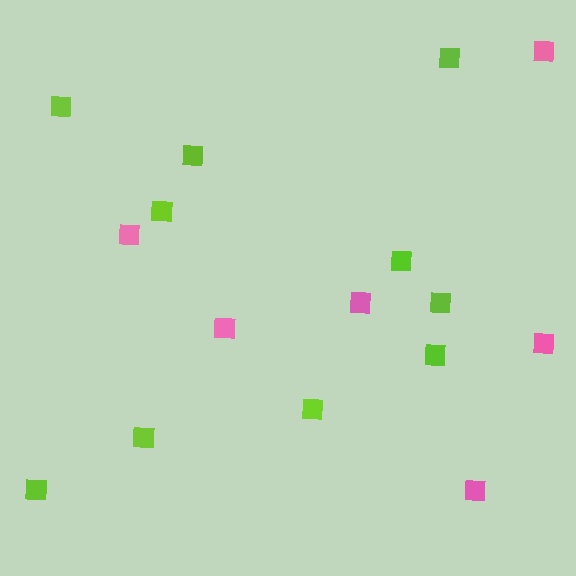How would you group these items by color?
There are 2 groups: one group of lime squares (10) and one group of pink squares (6).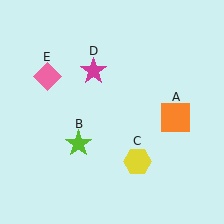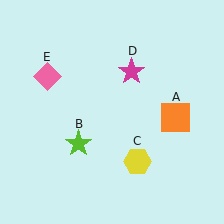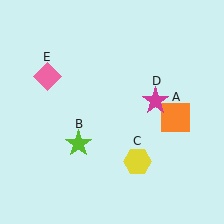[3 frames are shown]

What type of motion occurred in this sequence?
The magenta star (object D) rotated clockwise around the center of the scene.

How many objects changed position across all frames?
1 object changed position: magenta star (object D).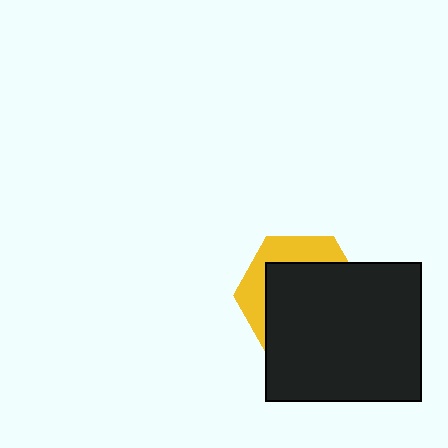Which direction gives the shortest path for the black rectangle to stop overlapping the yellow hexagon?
Moving toward the lower-right gives the shortest separation.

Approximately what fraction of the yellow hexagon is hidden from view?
Roughly 68% of the yellow hexagon is hidden behind the black rectangle.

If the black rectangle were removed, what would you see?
You would see the complete yellow hexagon.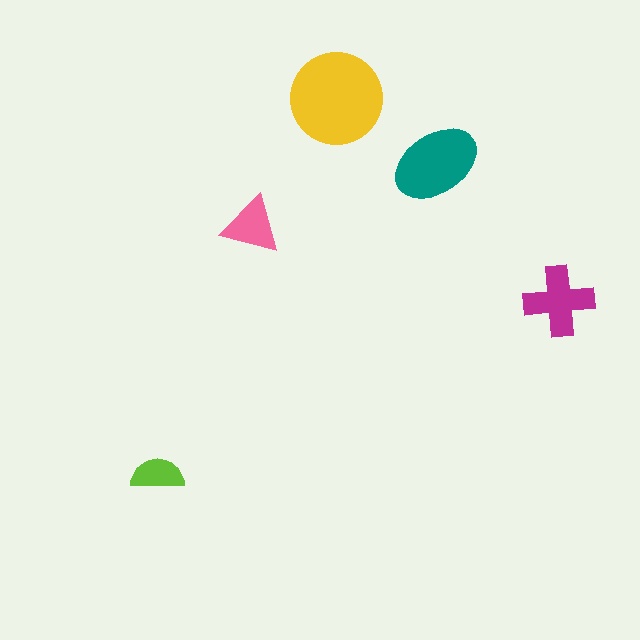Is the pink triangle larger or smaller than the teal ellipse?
Smaller.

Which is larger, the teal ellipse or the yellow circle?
The yellow circle.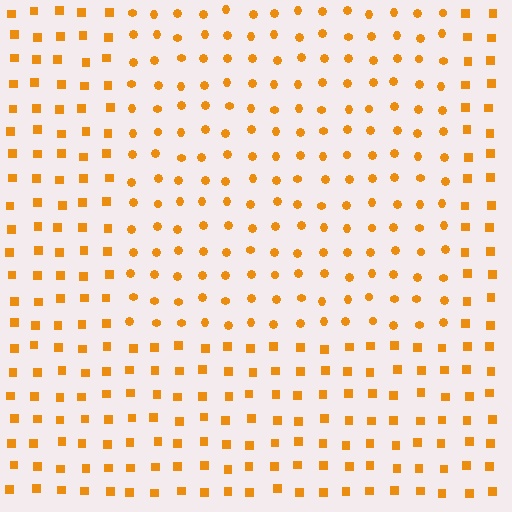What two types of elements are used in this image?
The image uses circles inside the rectangle region and squares outside it.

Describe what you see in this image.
The image is filled with small orange elements arranged in a uniform grid. A rectangle-shaped region contains circles, while the surrounding area contains squares. The boundary is defined purely by the change in element shape.